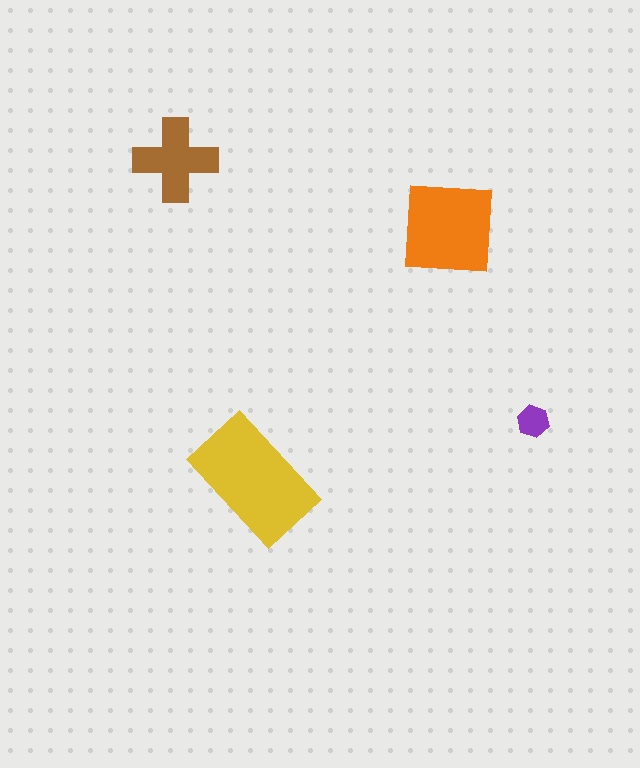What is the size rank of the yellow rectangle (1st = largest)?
1st.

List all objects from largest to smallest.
The yellow rectangle, the orange square, the brown cross, the purple hexagon.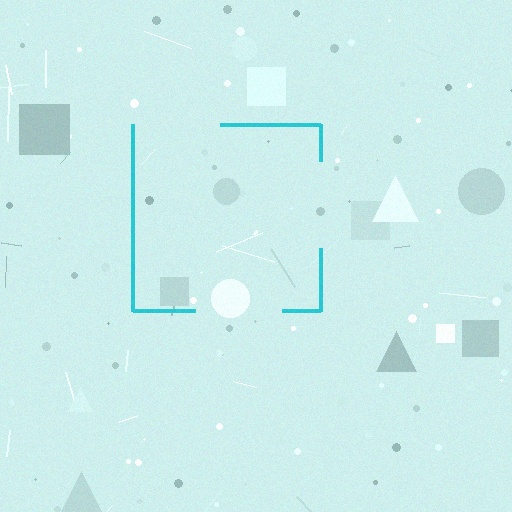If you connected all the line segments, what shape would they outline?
They would outline a square.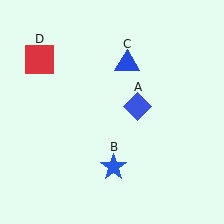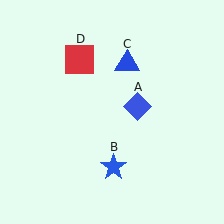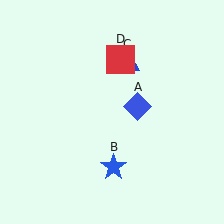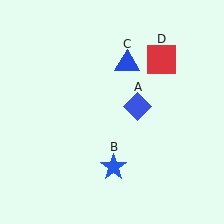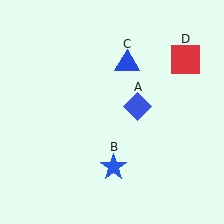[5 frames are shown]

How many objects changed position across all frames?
1 object changed position: red square (object D).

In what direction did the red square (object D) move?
The red square (object D) moved right.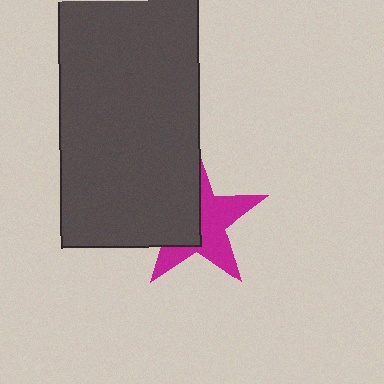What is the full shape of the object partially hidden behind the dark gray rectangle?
The partially hidden object is a magenta star.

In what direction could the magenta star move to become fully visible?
The magenta star could move right. That would shift it out from behind the dark gray rectangle entirely.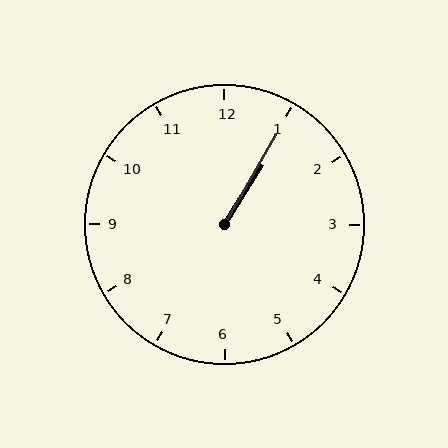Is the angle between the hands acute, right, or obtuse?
It is acute.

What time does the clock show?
1:05.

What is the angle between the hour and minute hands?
Approximately 2 degrees.